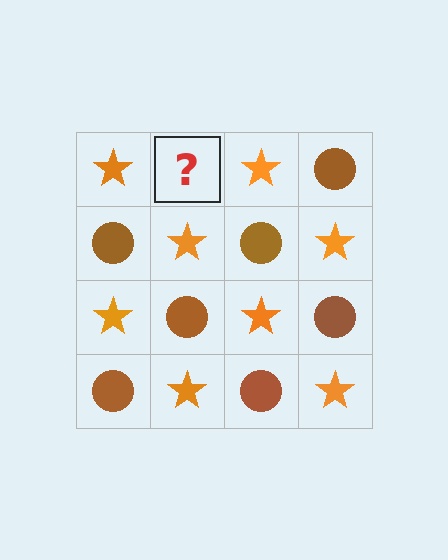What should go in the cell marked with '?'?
The missing cell should contain a brown circle.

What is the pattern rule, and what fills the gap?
The rule is that it alternates orange star and brown circle in a checkerboard pattern. The gap should be filled with a brown circle.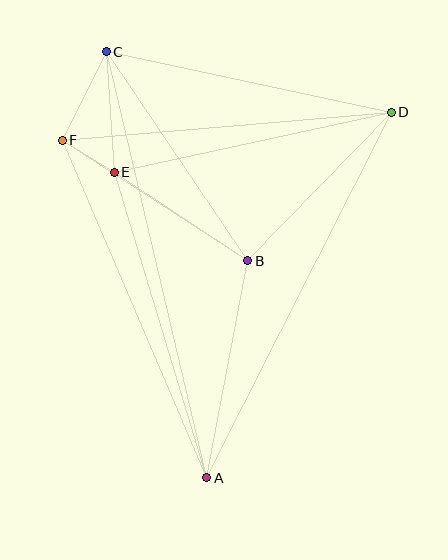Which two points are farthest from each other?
Points A and C are farthest from each other.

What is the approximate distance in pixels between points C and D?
The distance between C and D is approximately 291 pixels.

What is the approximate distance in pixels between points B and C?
The distance between B and C is approximately 252 pixels.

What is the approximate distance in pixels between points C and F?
The distance between C and F is approximately 99 pixels.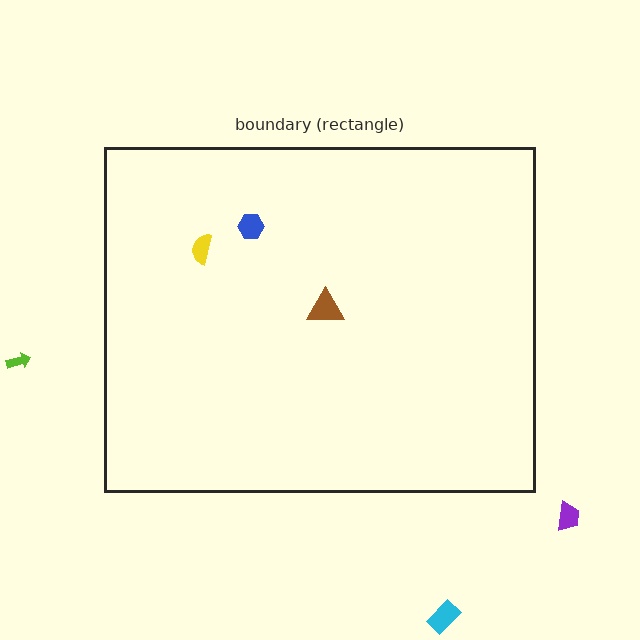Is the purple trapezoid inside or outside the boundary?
Outside.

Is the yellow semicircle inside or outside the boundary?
Inside.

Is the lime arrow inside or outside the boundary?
Outside.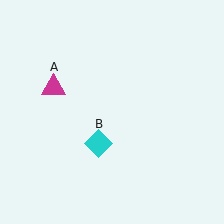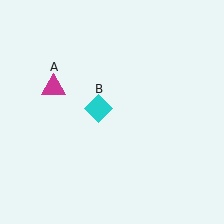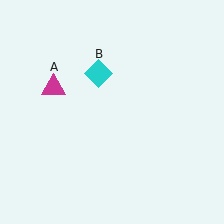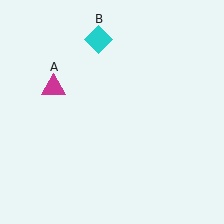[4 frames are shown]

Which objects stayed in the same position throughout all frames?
Magenta triangle (object A) remained stationary.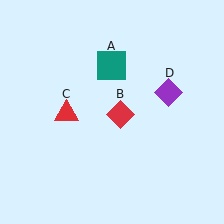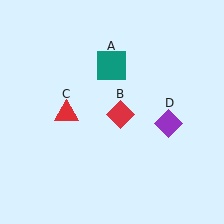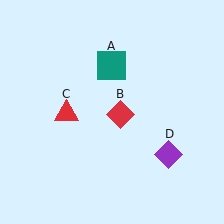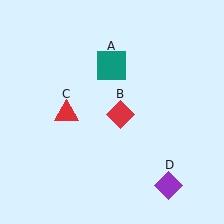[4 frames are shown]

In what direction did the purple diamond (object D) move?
The purple diamond (object D) moved down.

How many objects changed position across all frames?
1 object changed position: purple diamond (object D).